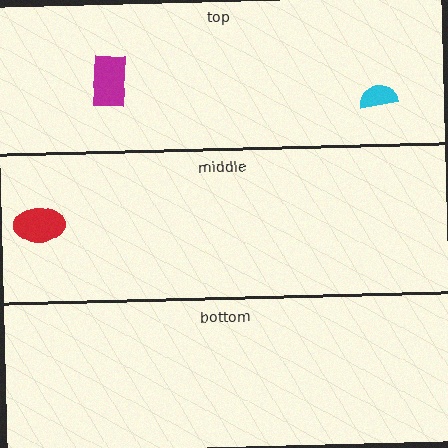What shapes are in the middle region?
The red ellipse.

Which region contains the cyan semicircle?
The top region.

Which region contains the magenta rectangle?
The top region.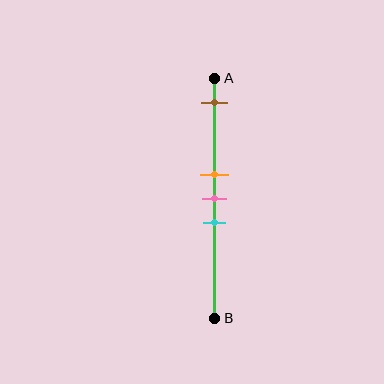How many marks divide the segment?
There are 4 marks dividing the segment.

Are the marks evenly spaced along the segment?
No, the marks are not evenly spaced.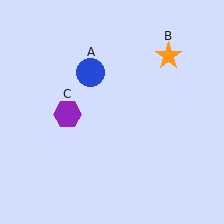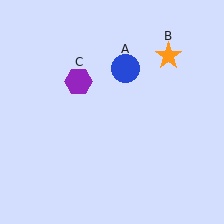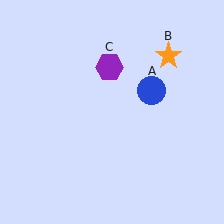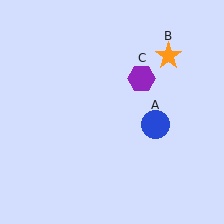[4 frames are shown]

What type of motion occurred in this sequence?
The blue circle (object A), purple hexagon (object C) rotated clockwise around the center of the scene.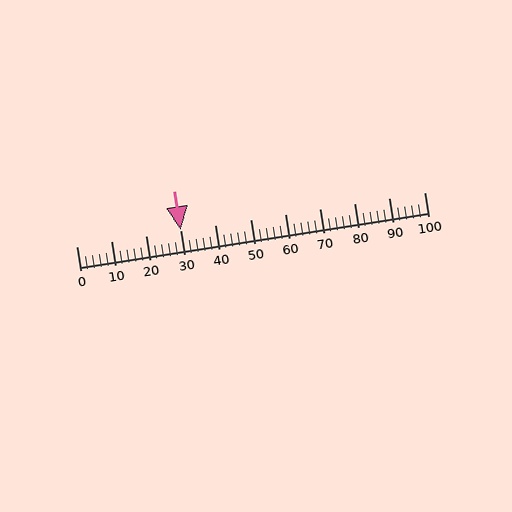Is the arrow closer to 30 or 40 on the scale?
The arrow is closer to 30.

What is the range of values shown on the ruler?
The ruler shows values from 0 to 100.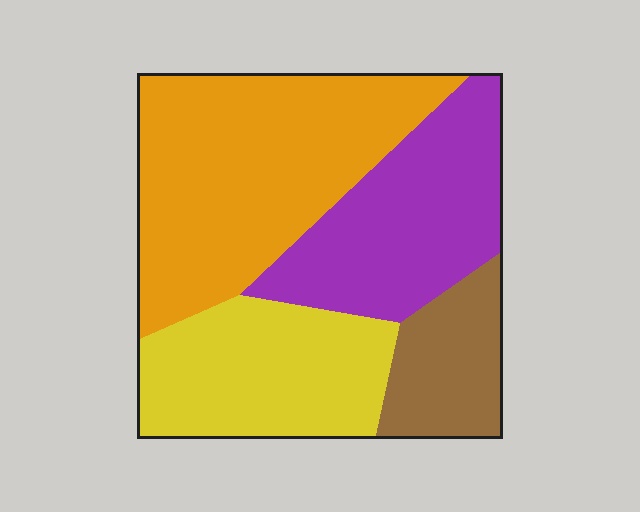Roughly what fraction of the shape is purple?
Purple takes up between a sixth and a third of the shape.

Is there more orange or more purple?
Orange.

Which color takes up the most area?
Orange, at roughly 40%.